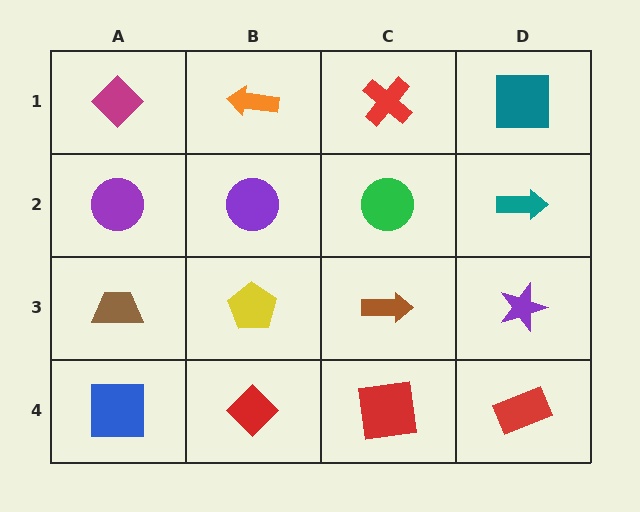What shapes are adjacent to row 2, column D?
A teal square (row 1, column D), a purple star (row 3, column D), a green circle (row 2, column C).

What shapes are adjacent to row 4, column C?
A brown arrow (row 3, column C), a red diamond (row 4, column B), a red rectangle (row 4, column D).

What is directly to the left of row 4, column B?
A blue square.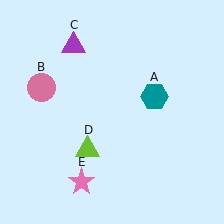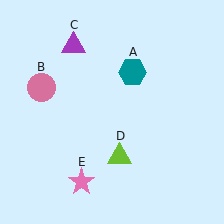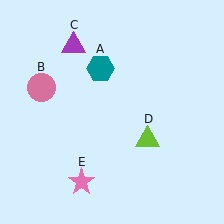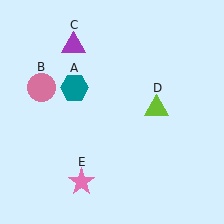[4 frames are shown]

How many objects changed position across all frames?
2 objects changed position: teal hexagon (object A), lime triangle (object D).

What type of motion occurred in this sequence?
The teal hexagon (object A), lime triangle (object D) rotated counterclockwise around the center of the scene.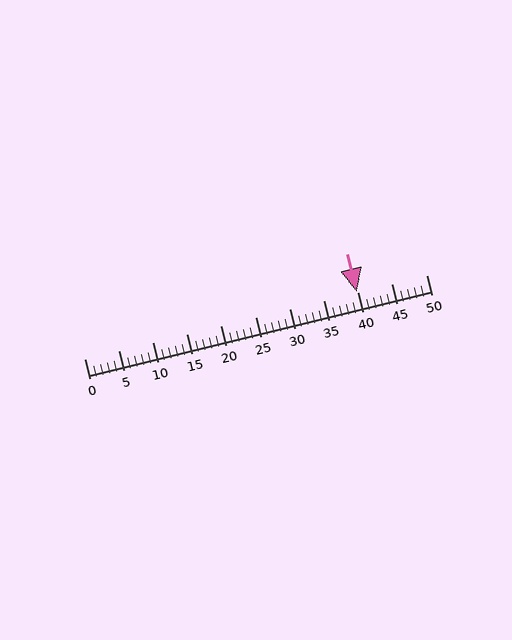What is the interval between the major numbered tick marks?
The major tick marks are spaced 5 units apart.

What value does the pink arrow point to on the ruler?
The pink arrow points to approximately 40.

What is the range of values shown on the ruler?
The ruler shows values from 0 to 50.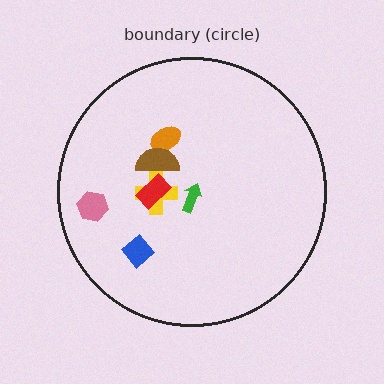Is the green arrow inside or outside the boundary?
Inside.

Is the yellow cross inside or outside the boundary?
Inside.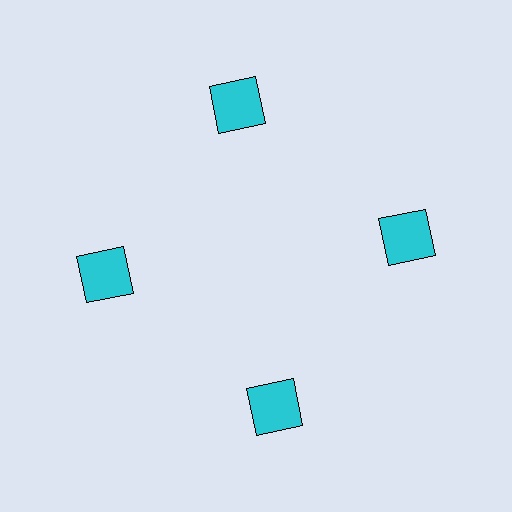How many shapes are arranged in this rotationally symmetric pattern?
There are 4 shapes, arranged in 4 groups of 1.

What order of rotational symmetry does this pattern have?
This pattern has 4-fold rotational symmetry.